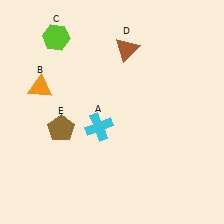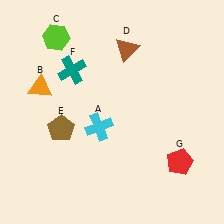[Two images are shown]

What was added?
A teal cross (F), a red pentagon (G) were added in Image 2.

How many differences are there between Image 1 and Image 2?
There are 2 differences between the two images.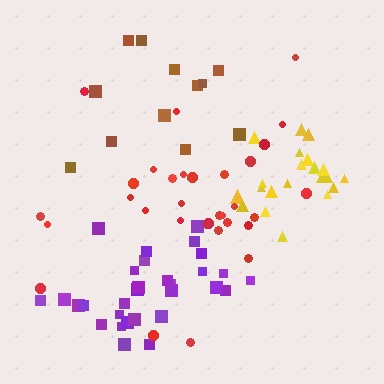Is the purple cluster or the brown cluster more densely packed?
Purple.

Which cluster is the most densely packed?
Yellow.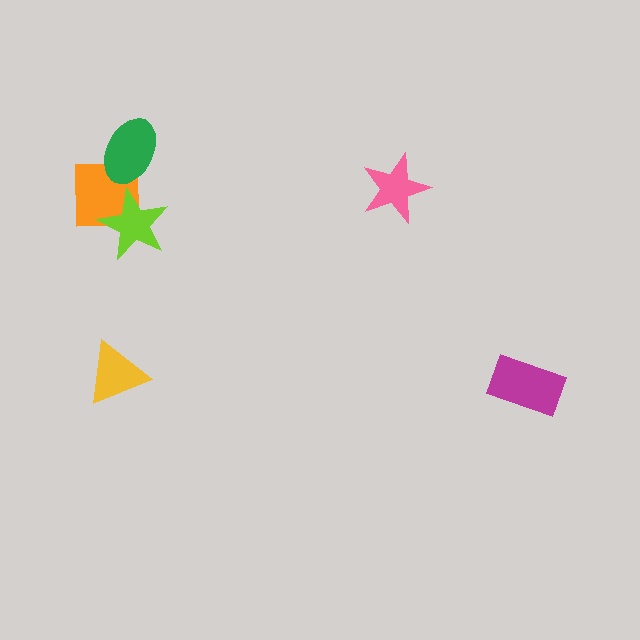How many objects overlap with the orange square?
2 objects overlap with the orange square.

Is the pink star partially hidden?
No, no other shape covers it.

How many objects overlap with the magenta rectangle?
0 objects overlap with the magenta rectangle.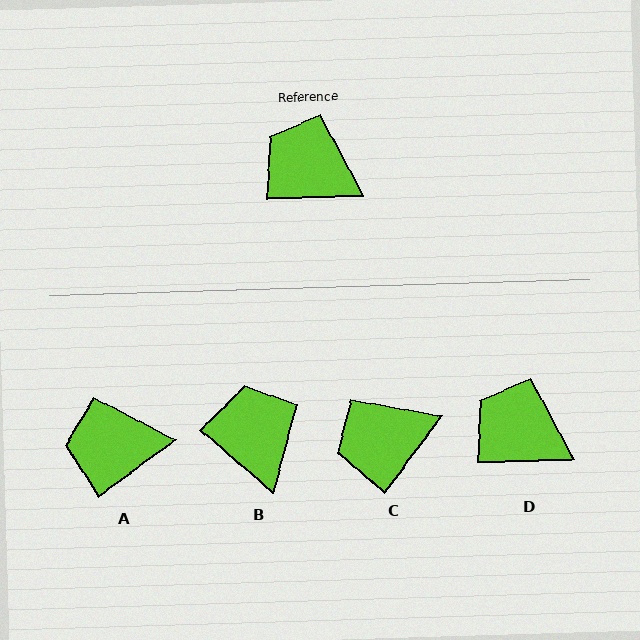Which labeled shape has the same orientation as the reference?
D.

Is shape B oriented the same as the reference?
No, it is off by about 43 degrees.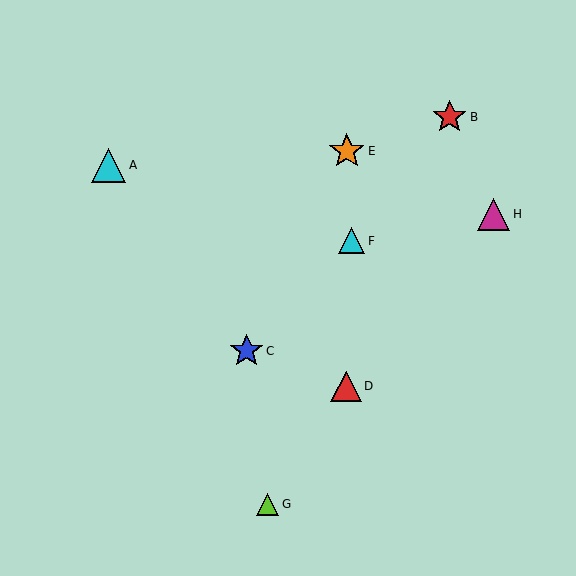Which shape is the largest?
The orange star (labeled E) is the largest.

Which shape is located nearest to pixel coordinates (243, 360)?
The blue star (labeled C) at (247, 351) is nearest to that location.